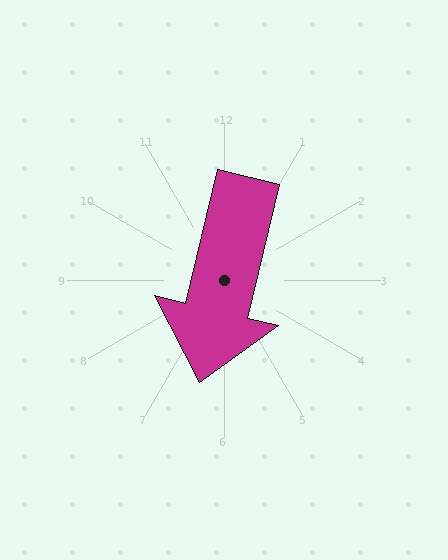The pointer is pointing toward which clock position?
Roughly 6 o'clock.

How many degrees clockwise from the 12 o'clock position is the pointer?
Approximately 194 degrees.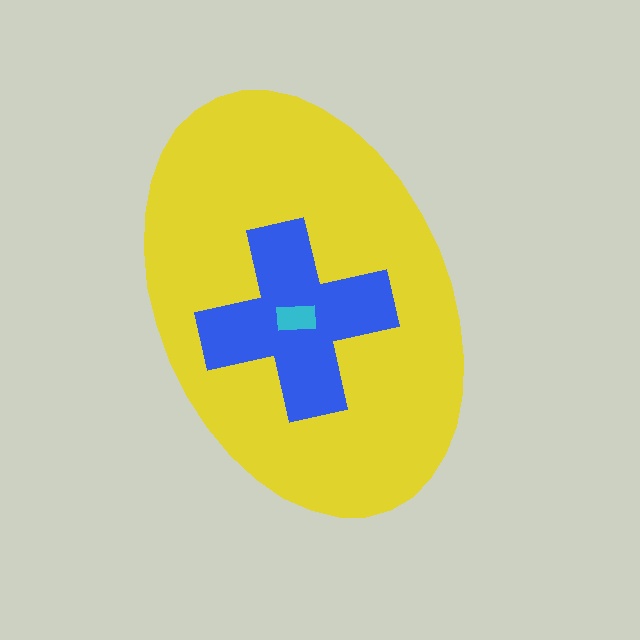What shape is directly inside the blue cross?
The cyan rectangle.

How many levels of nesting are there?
3.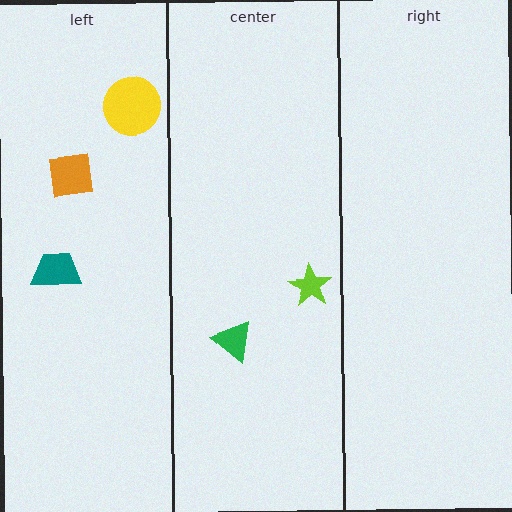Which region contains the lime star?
The center region.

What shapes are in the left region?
The yellow circle, the teal trapezoid, the orange square.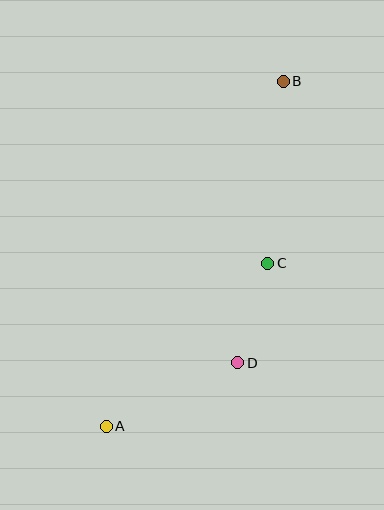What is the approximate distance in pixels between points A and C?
The distance between A and C is approximately 229 pixels.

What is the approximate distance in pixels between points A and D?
The distance between A and D is approximately 146 pixels.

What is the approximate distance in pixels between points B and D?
The distance between B and D is approximately 285 pixels.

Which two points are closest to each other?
Points C and D are closest to each other.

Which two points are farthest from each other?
Points A and B are farthest from each other.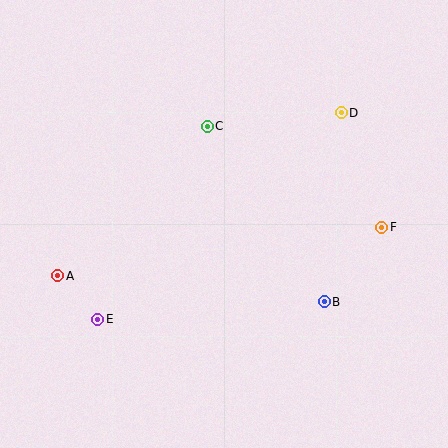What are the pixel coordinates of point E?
Point E is at (98, 319).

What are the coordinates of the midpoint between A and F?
The midpoint between A and F is at (220, 251).